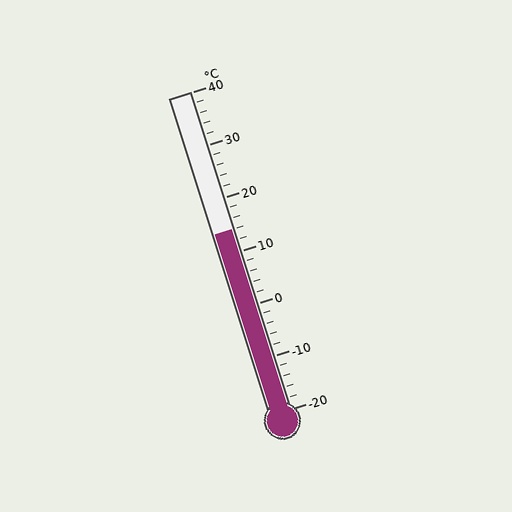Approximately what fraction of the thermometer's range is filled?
The thermometer is filled to approximately 55% of its range.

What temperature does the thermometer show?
The thermometer shows approximately 14°C.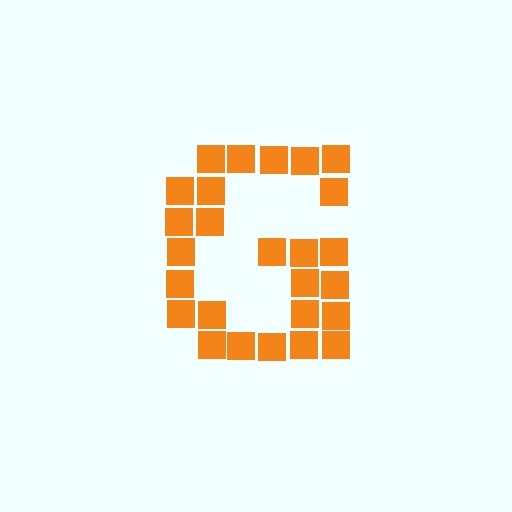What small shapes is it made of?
It is made of small squares.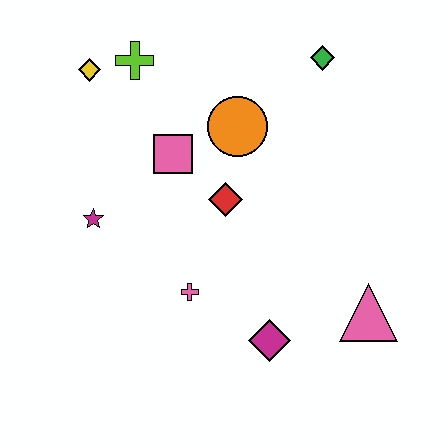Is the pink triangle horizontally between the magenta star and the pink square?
No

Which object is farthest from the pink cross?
The green diamond is farthest from the pink cross.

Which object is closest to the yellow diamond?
The lime cross is closest to the yellow diamond.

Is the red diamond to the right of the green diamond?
No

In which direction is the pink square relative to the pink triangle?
The pink square is to the left of the pink triangle.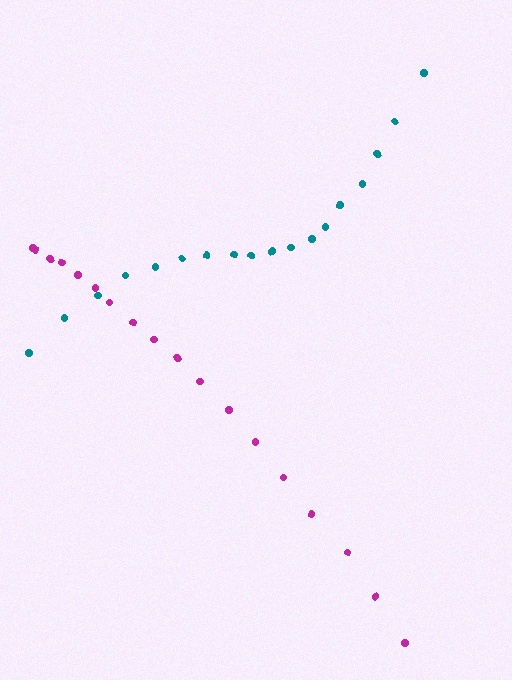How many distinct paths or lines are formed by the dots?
There are 2 distinct paths.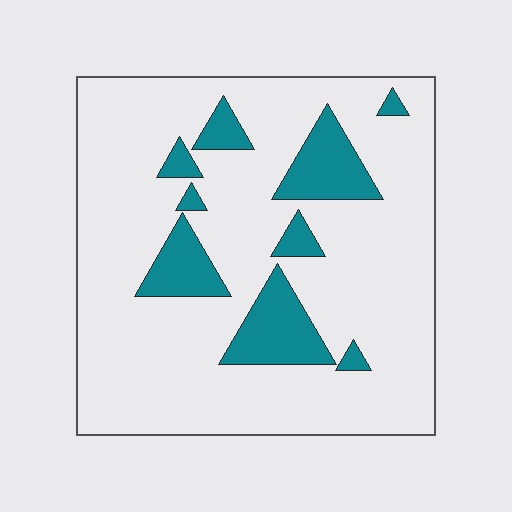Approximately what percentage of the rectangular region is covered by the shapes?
Approximately 15%.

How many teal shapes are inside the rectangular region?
9.